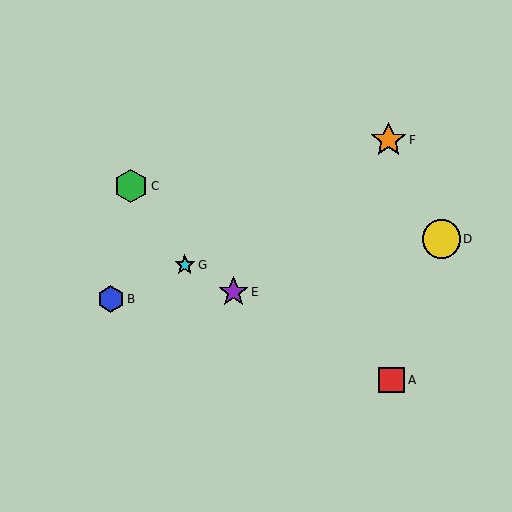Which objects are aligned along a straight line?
Objects A, E, G are aligned along a straight line.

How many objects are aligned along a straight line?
3 objects (A, E, G) are aligned along a straight line.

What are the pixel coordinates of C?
Object C is at (131, 186).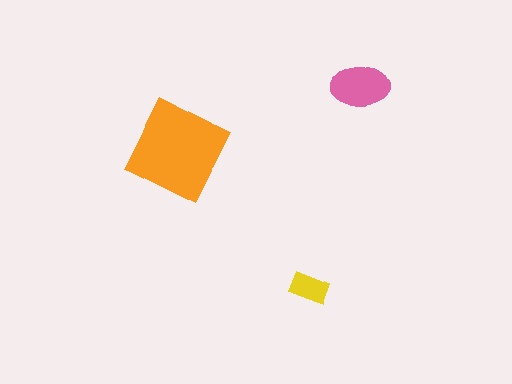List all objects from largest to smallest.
The orange square, the pink ellipse, the yellow rectangle.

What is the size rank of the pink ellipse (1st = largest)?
2nd.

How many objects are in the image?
There are 3 objects in the image.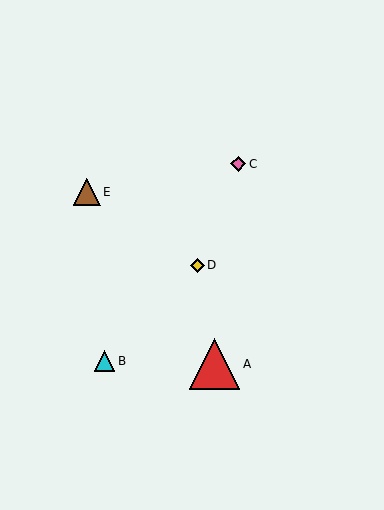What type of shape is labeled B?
Shape B is a cyan triangle.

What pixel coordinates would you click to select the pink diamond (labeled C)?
Click at (238, 164) to select the pink diamond C.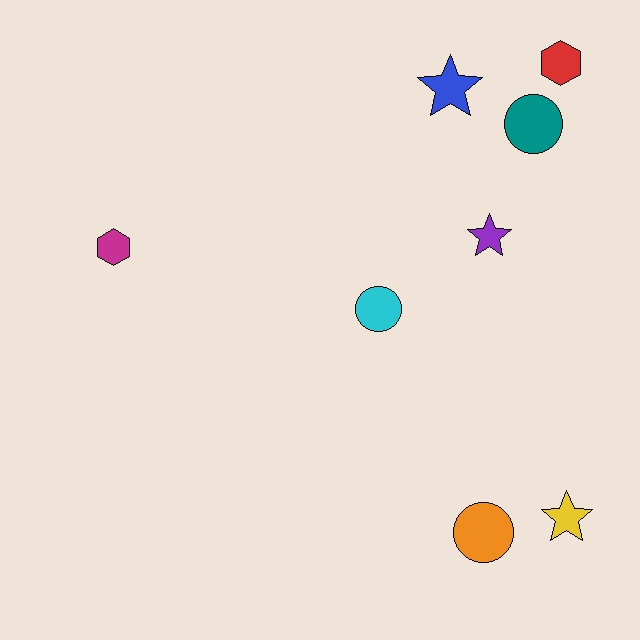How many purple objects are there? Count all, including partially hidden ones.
There is 1 purple object.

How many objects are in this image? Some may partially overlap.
There are 8 objects.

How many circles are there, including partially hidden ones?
There are 3 circles.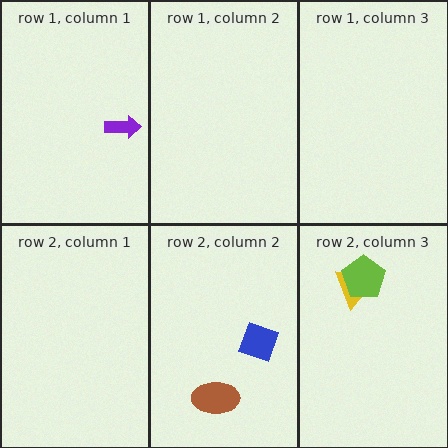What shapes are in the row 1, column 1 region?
The purple arrow.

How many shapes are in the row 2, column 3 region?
2.